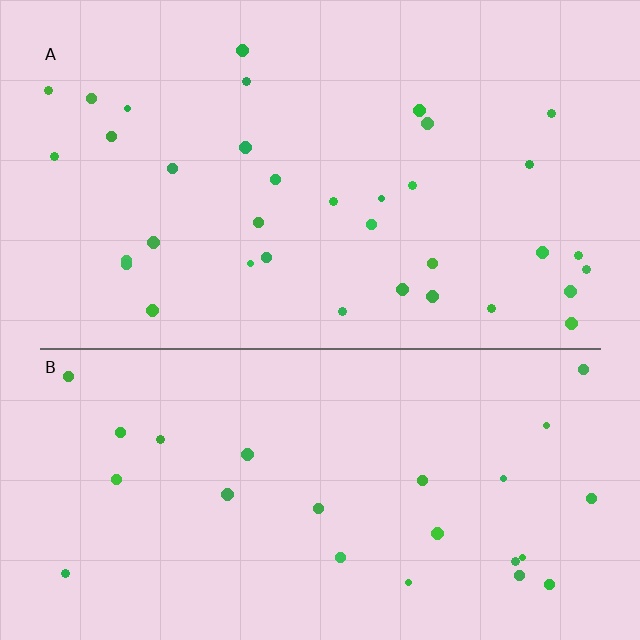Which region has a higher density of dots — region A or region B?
A (the top).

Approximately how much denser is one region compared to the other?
Approximately 1.4× — region A over region B.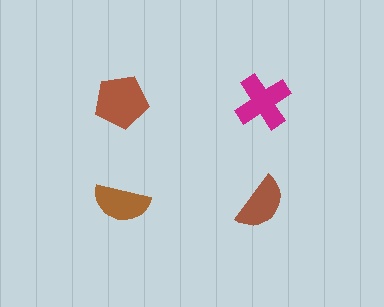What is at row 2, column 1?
A brown semicircle.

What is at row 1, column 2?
A magenta cross.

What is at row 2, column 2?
A brown semicircle.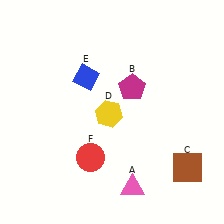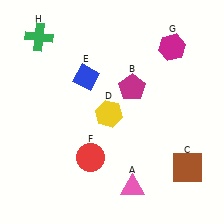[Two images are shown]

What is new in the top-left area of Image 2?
A green cross (H) was added in the top-left area of Image 2.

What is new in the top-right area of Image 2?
A magenta hexagon (G) was added in the top-right area of Image 2.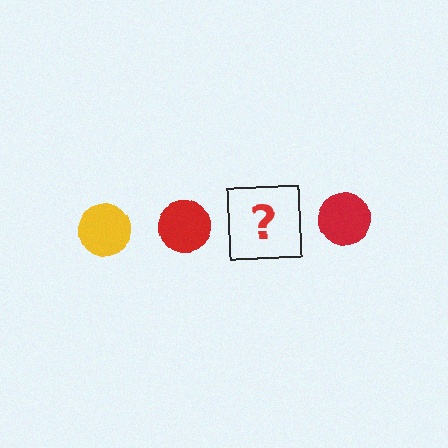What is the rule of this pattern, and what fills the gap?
The rule is that the pattern cycles through yellow, red circles. The gap should be filled with a yellow circle.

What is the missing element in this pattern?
The missing element is a yellow circle.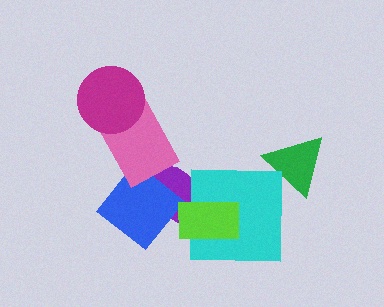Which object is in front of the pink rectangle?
The magenta circle is in front of the pink rectangle.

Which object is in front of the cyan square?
The lime rectangle is in front of the cyan square.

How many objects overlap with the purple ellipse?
3 objects overlap with the purple ellipse.